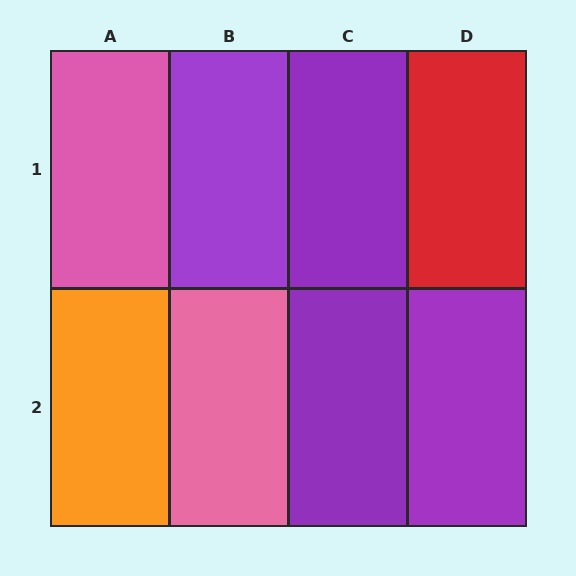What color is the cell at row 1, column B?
Purple.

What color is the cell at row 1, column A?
Pink.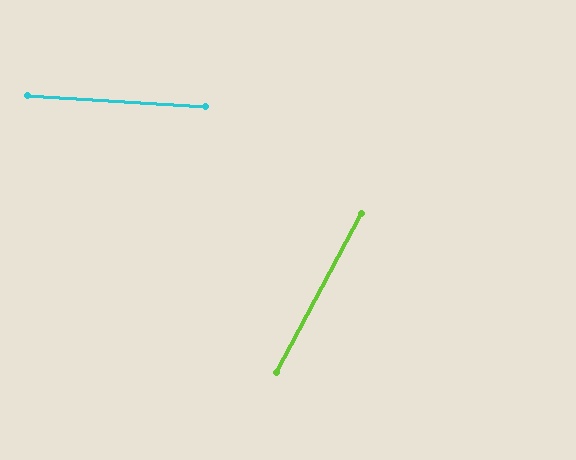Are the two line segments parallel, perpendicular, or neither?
Neither parallel nor perpendicular — they differ by about 65°.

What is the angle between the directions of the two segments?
Approximately 65 degrees.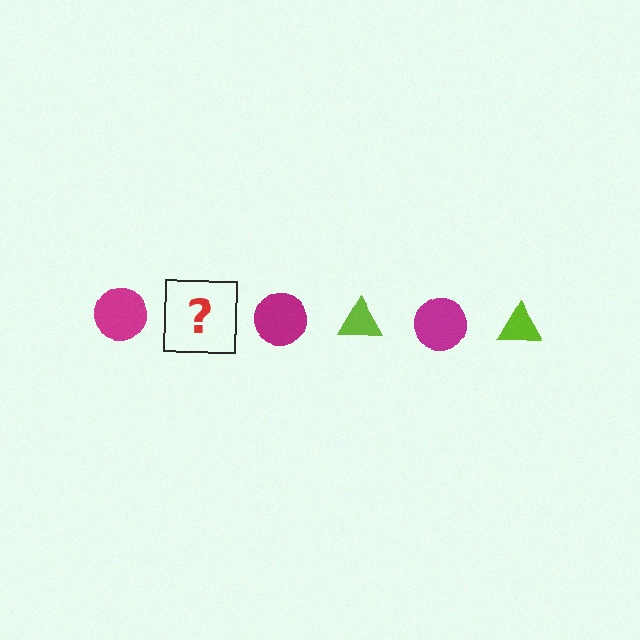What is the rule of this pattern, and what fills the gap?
The rule is that the pattern alternates between magenta circle and lime triangle. The gap should be filled with a lime triangle.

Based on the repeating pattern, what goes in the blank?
The blank should be a lime triangle.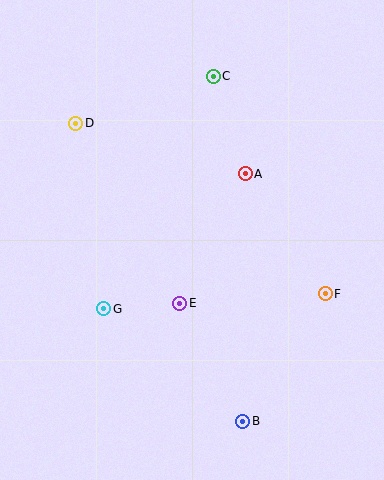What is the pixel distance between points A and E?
The distance between A and E is 145 pixels.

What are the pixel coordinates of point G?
Point G is at (104, 309).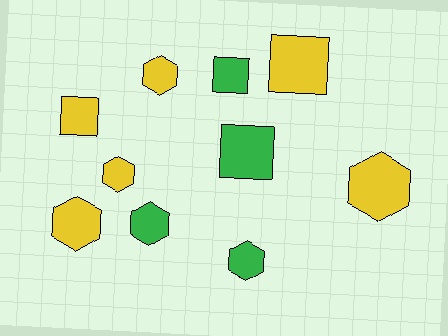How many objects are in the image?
There are 10 objects.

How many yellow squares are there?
There are 2 yellow squares.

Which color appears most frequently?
Yellow, with 6 objects.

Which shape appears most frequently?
Hexagon, with 6 objects.